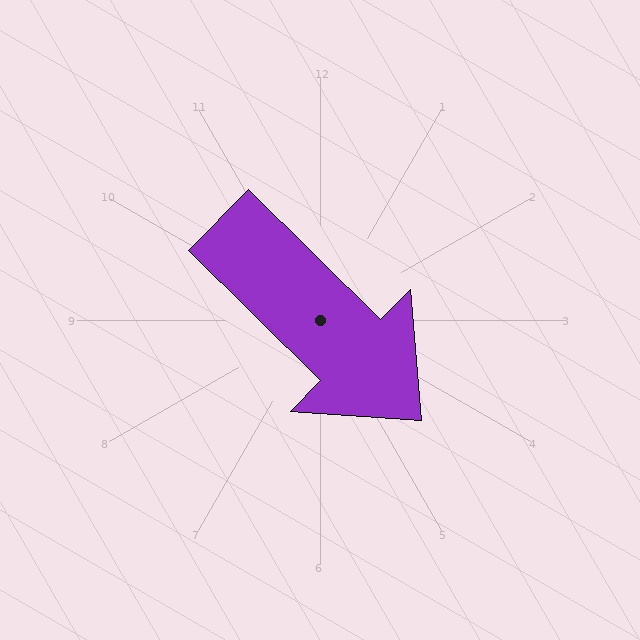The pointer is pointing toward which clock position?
Roughly 4 o'clock.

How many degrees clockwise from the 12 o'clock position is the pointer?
Approximately 135 degrees.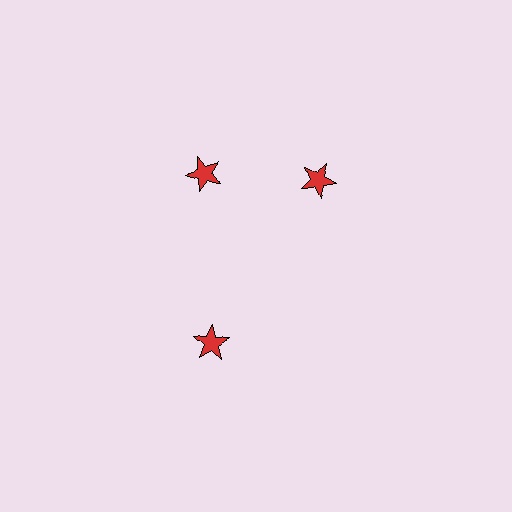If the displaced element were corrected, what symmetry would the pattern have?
It would have 3-fold rotational symmetry — the pattern would map onto itself every 120 degrees.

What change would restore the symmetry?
The symmetry would be restored by rotating it back into even spacing with its neighbors so that all 3 stars sit at equal angles and equal distance from the center.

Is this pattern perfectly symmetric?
No. The 3 red stars are arranged in a ring, but one element near the 3 o'clock position is rotated out of alignment along the ring, breaking the 3-fold rotational symmetry.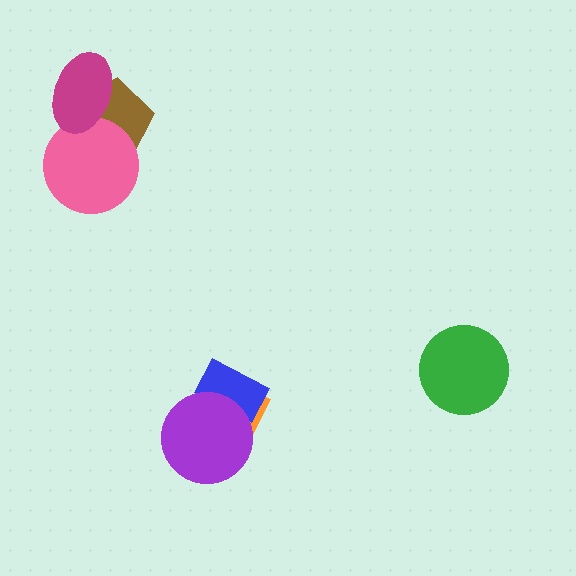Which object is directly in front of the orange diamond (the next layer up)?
The blue rectangle is directly in front of the orange diamond.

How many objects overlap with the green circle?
0 objects overlap with the green circle.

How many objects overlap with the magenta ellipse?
2 objects overlap with the magenta ellipse.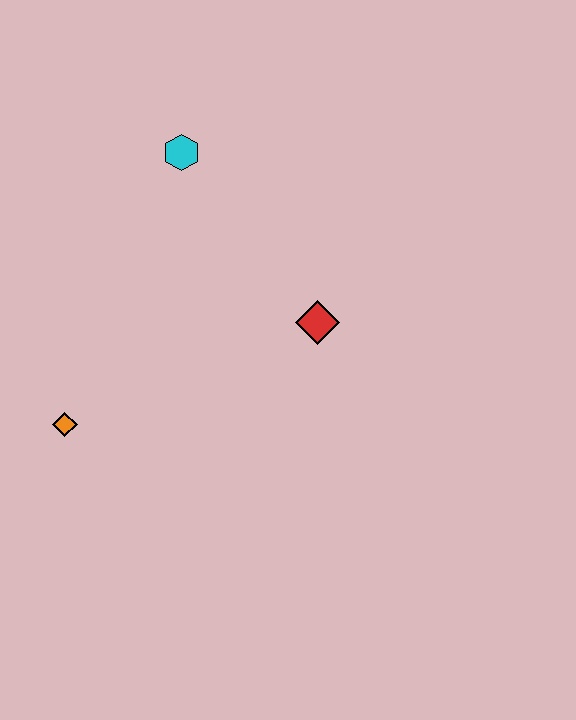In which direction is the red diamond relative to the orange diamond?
The red diamond is to the right of the orange diamond.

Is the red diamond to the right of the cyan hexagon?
Yes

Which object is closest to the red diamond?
The cyan hexagon is closest to the red diamond.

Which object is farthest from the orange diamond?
The cyan hexagon is farthest from the orange diamond.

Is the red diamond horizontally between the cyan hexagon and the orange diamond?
No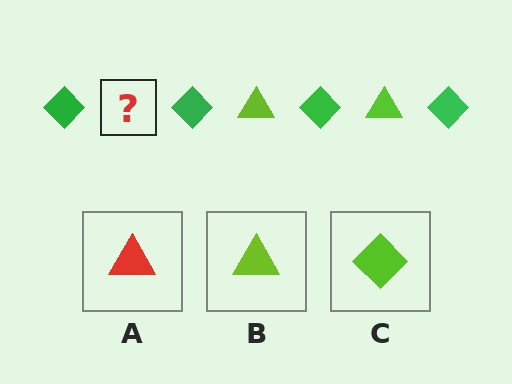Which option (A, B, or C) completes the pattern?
B.